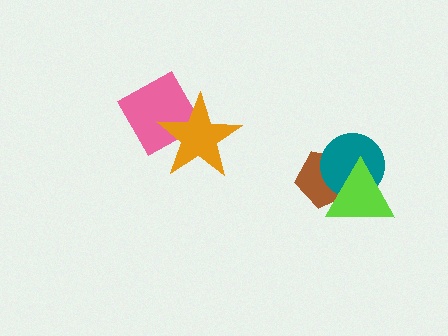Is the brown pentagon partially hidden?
Yes, it is partially covered by another shape.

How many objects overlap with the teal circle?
2 objects overlap with the teal circle.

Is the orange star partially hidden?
No, no other shape covers it.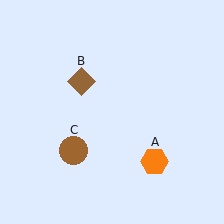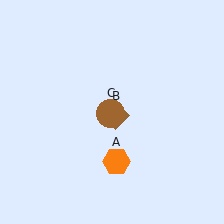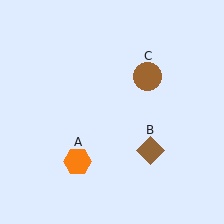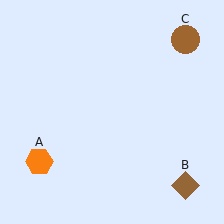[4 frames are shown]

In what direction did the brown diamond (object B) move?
The brown diamond (object B) moved down and to the right.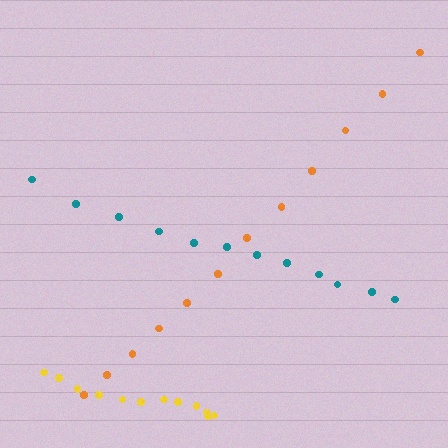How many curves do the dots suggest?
There are 3 distinct paths.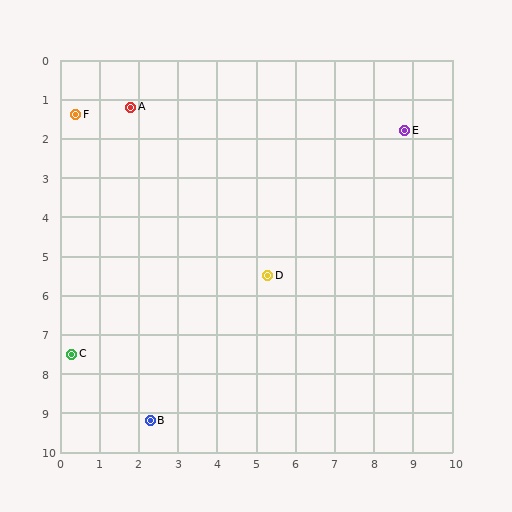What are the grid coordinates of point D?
Point D is at approximately (5.3, 5.5).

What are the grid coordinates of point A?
Point A is at approximately (1.8, 1.2).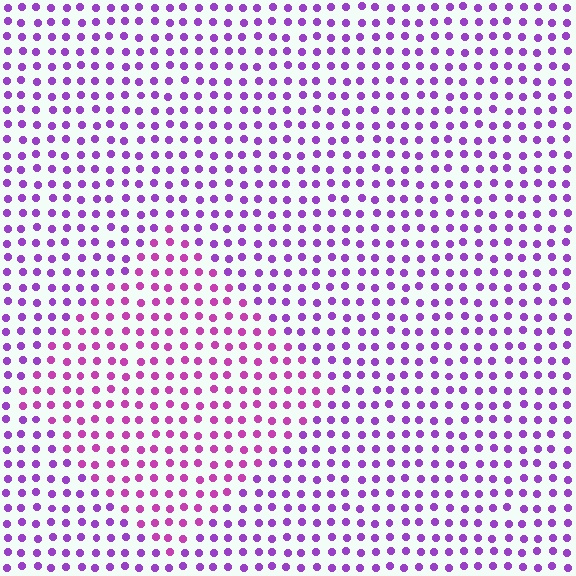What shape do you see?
I see a diamond.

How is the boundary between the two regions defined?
The boundary is defined purely by a slight shift in hue (about 30 degrees). Spacing, size, and orientation are identical on both sides.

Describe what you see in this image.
The image is filled with small purple elements in a uniform arrangement. A diamond-shaped region is visible where the elements are tinted to a slightly different hue, forming a subtle color boundary.